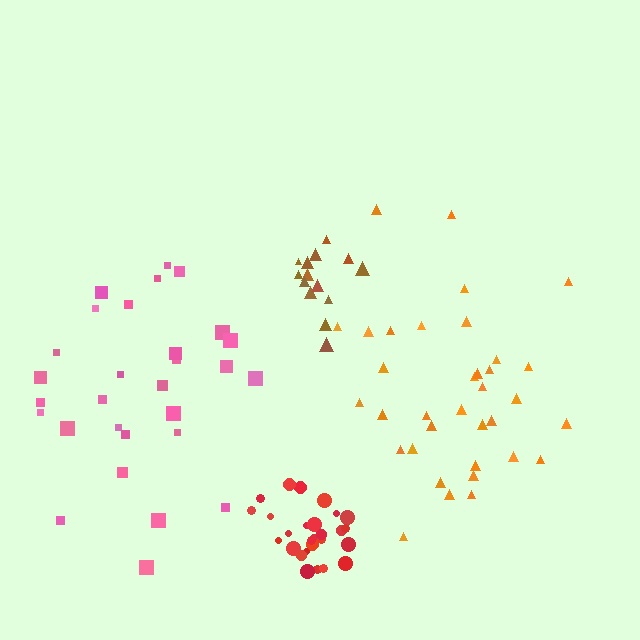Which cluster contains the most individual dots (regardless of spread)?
Orange (35).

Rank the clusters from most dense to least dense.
red, brown, orange, pink.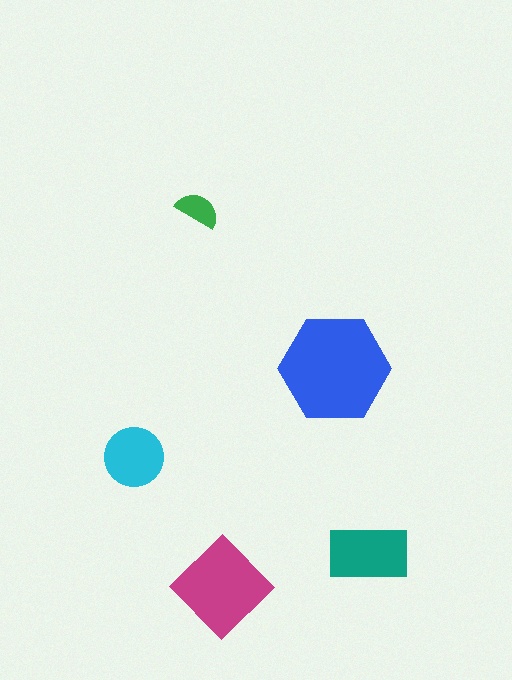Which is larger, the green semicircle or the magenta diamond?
The magenta diamond.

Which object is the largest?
The blue hexagon.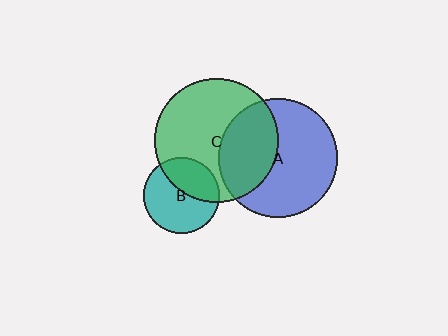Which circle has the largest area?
Circle C (green).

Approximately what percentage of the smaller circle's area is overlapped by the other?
Approximately 40%.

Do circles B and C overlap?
Yes.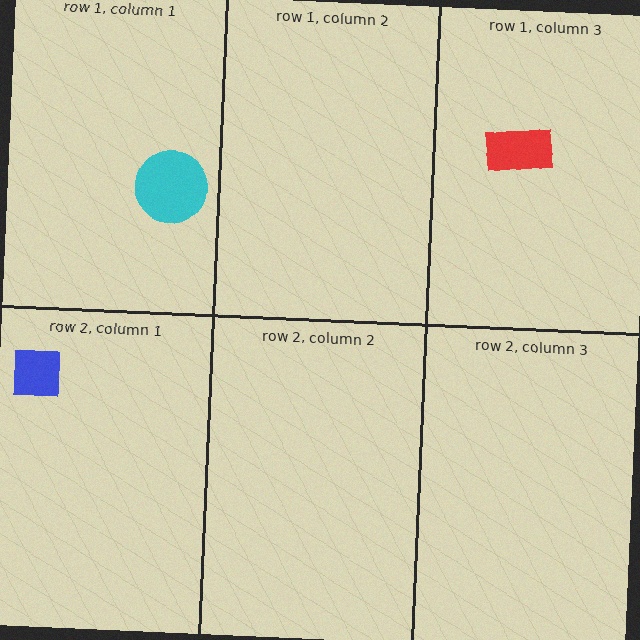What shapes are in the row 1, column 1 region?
The cyan circle.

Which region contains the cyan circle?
The row 1, column 1 region.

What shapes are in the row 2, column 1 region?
The blue square.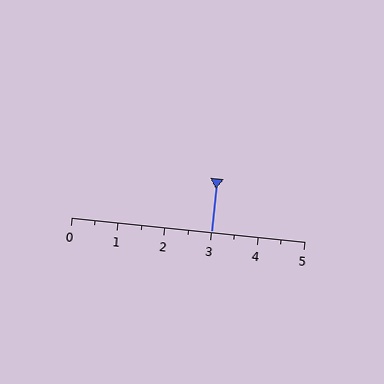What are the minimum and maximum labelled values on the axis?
The axis runs from 0 to 5.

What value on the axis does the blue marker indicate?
The marker indicates approximately 3.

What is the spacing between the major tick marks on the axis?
The major ticks are spaced 1 apart.